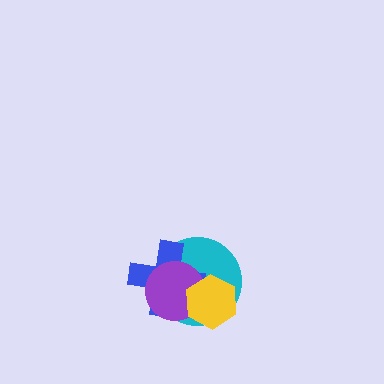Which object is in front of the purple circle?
The yellow hexagon is in front of the purple circle.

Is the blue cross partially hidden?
Yes, it is partially covered by another shape.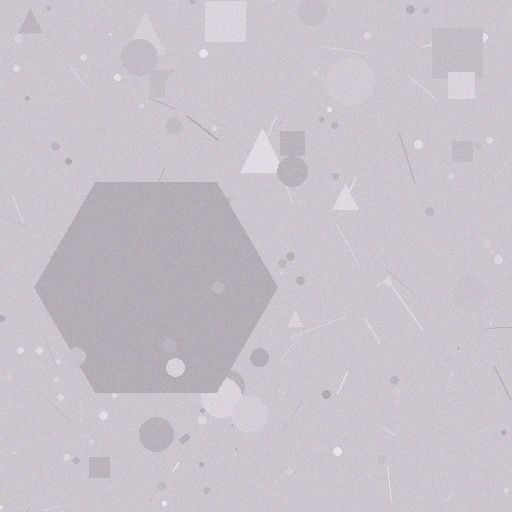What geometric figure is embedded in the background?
A hexagon is embedded in the background.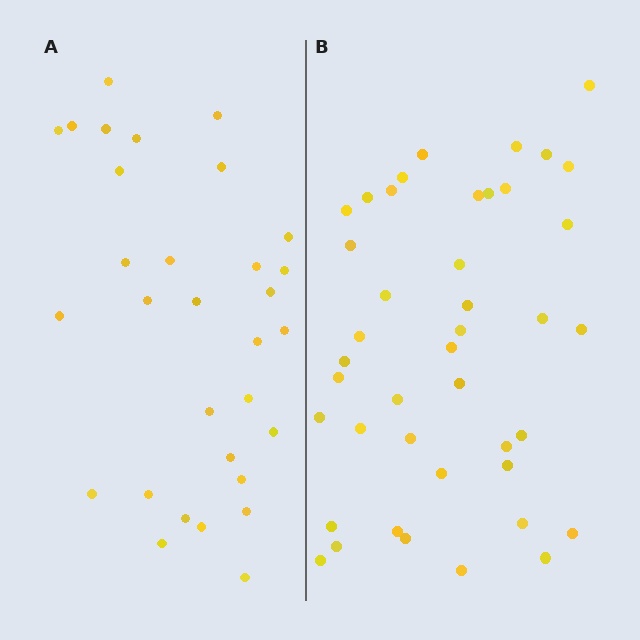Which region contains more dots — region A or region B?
Region B (the right region) has more dots.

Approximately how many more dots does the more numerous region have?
Region B has roughly 12 or so more dots than region A.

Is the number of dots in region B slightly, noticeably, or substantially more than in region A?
Region B has noticeably more, but not dramatically so. The ratio is roughly 1.4 to 1.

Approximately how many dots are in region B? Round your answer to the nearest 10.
About 40 dots. (The exact count is 42, which rounds to 40.)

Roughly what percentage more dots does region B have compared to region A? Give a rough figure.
About 35% more.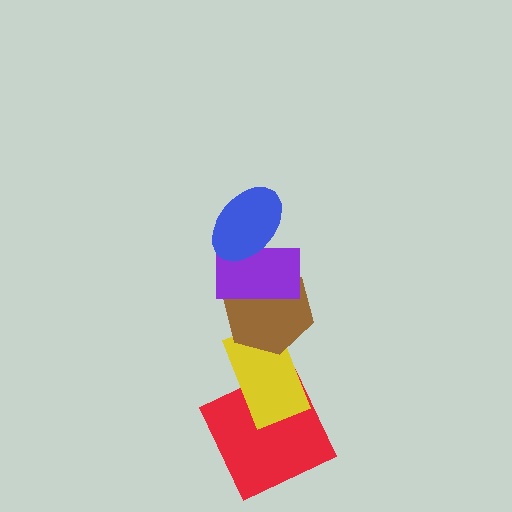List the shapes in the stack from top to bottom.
From top to bottom: the blue ellipse, the purple rectangle, the brown hexagon, the yellow rectangle, the red square.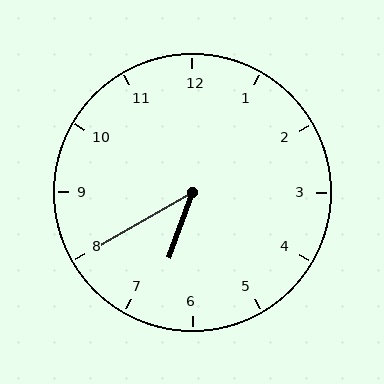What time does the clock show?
6:40.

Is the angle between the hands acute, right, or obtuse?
It is acute.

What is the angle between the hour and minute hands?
Approximately 40 degrees.